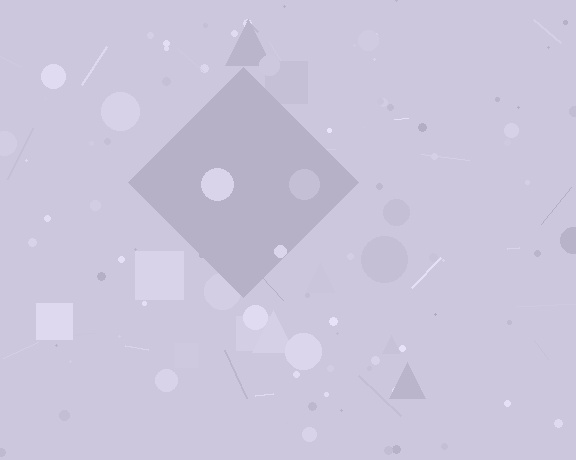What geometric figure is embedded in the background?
A diamond is embedded in the background.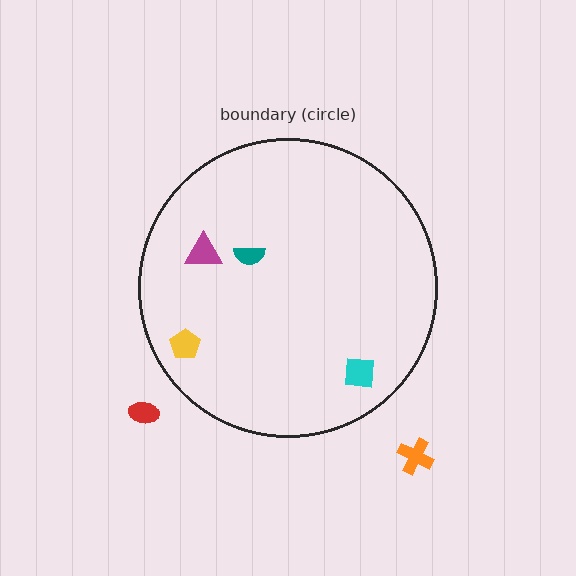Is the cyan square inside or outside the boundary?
Inside.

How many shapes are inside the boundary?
4 inside, 2 outside.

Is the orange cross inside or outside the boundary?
Outside.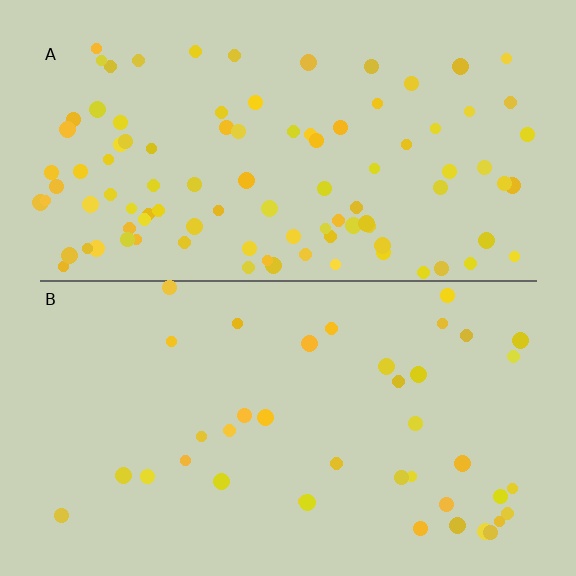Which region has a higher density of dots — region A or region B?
A (the top).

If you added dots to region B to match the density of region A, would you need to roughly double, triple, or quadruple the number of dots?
Approximately double.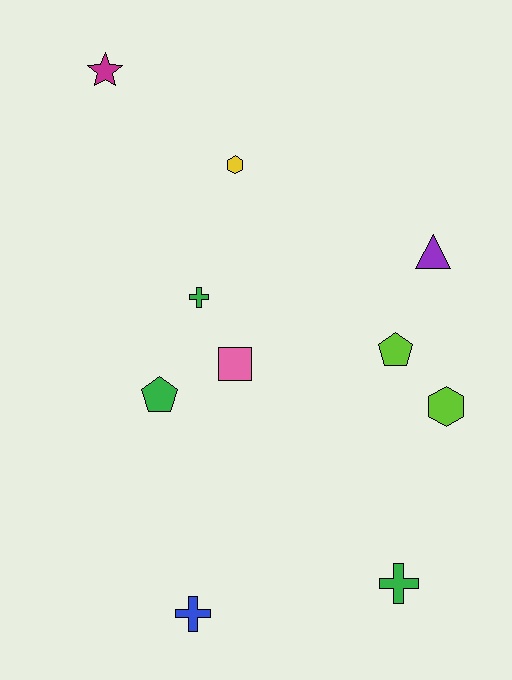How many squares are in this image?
There is 1 square.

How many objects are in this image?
There are 10 objects.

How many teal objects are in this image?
There are no teal objects.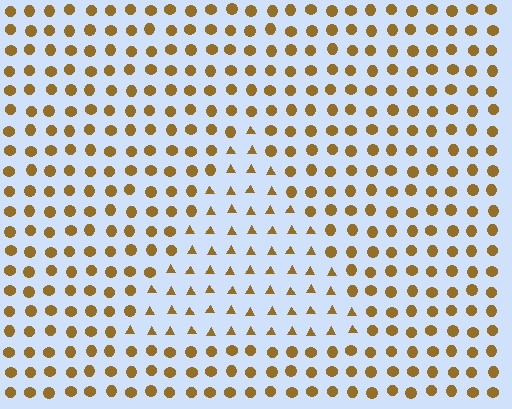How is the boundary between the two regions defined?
The boundary is defined by a change in element shape: triangles inside vs. circles outside. All elements share the same color and spacing.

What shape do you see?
I see a triangle.